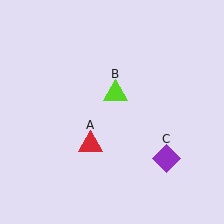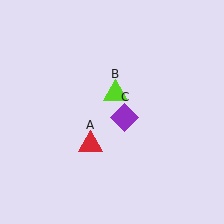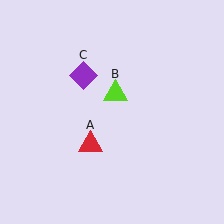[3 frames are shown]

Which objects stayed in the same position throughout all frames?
Red triangle (object A) and lime triangle (object B) remained stationary.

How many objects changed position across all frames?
1 object changed position: purple diamond (object C).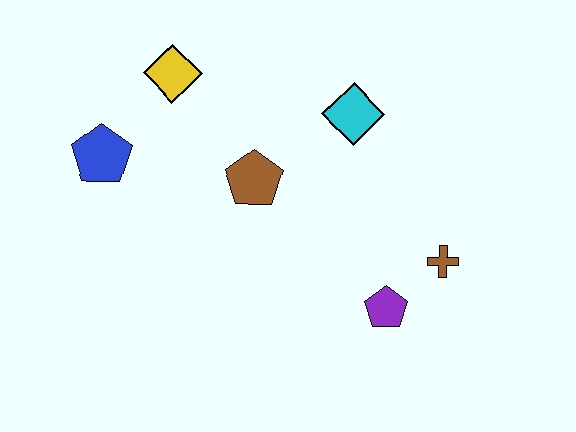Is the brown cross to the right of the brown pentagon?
Yes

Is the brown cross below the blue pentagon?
Yes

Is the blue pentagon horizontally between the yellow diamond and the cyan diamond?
No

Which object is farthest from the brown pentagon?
The brown cross is farthest from the brown pentagon.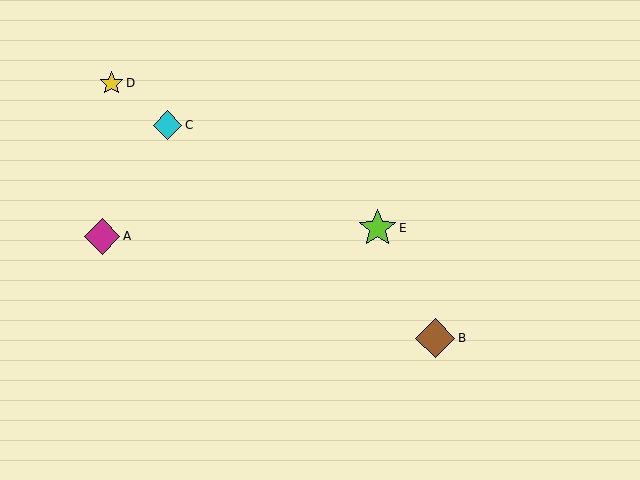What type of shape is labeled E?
Shape E is a lime star.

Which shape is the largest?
The brown diamond (labeled B) is the largest.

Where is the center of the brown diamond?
The center of the brown diamond is at (435, 338).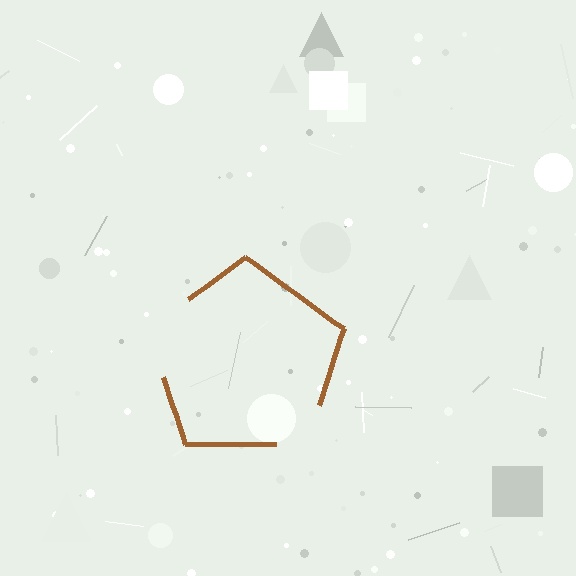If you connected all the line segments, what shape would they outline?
They would outline a pentagon.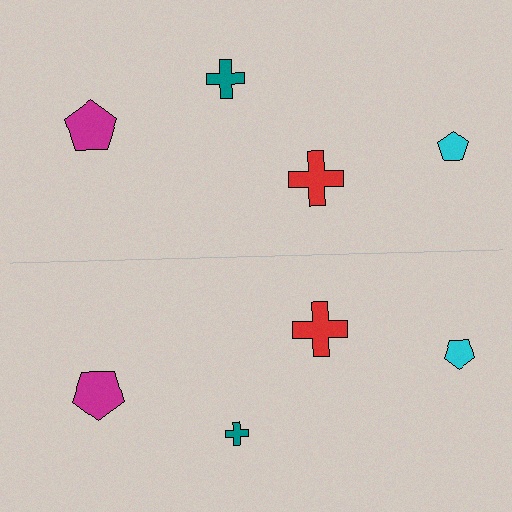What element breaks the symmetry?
The teal cross on the bottom side has a different size than its mirror counterpart.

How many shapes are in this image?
There are 8 shapes in this image.